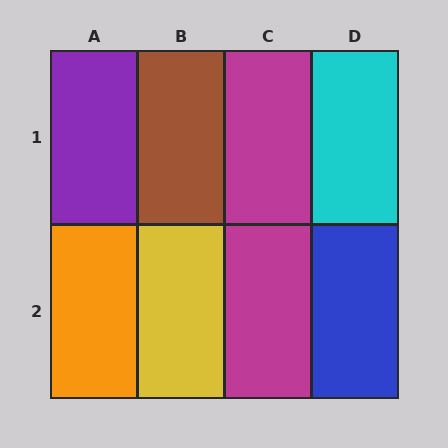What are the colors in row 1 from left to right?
Purple, brown, magenta, cyan.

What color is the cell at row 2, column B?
Yellow.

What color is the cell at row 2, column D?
Blue.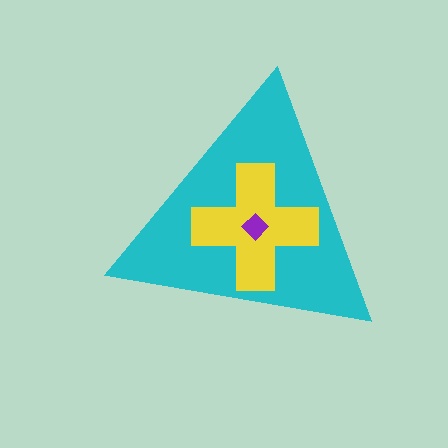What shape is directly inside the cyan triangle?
The yellow cross.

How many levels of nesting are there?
3.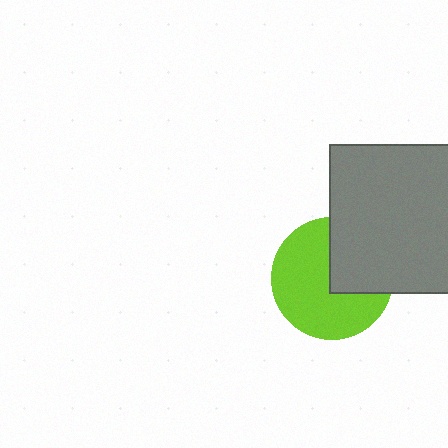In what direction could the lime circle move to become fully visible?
The lime circle could move toward the lower-left. That would shift it out from behind the gray rectangle entirely.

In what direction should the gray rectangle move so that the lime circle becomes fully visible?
The gray rectangle should move toward the upper-right. That is the shortest direction to clear the overlap and leave the lime circle fully visible.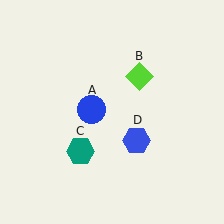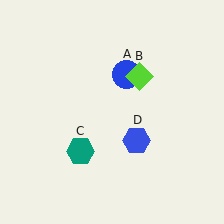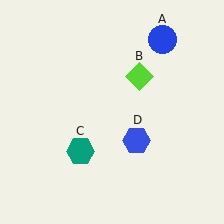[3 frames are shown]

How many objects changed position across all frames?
1 object changed position: blue circle (object A).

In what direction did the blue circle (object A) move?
The blue circle (object A) moved up and to the right.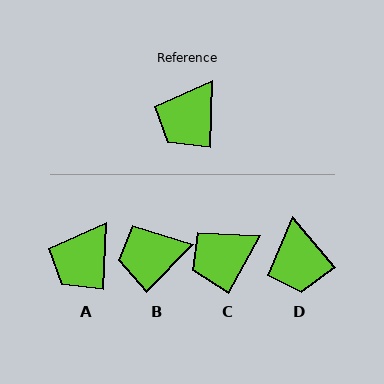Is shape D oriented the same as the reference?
No, it is off by about 43 degrees.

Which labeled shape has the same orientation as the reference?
A.